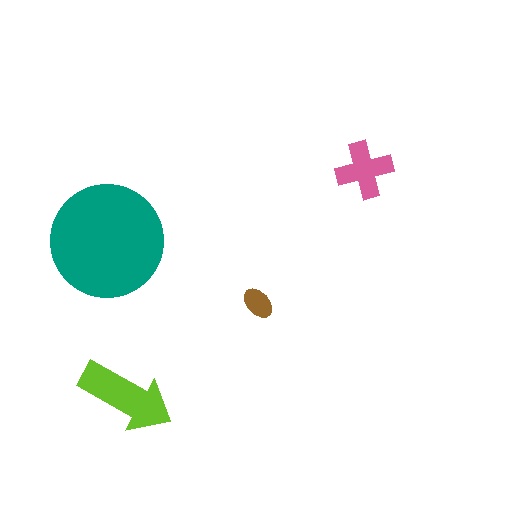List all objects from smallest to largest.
The brown ellipse, the pink cross, the lime arrow, the teal circle.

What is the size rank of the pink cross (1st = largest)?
3rd.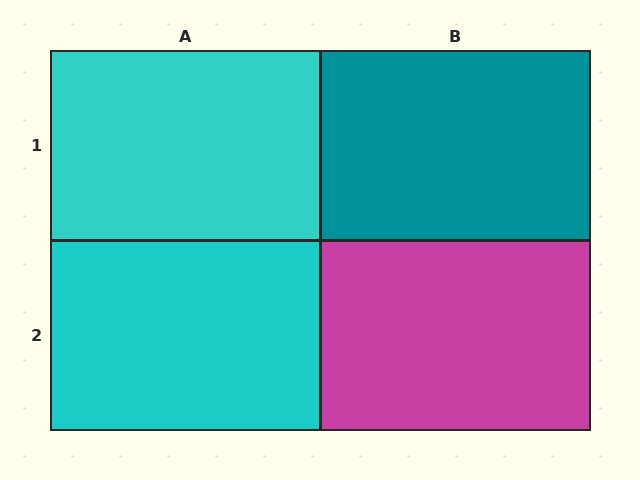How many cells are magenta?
1 cell is magenta.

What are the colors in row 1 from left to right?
Cyan, teal.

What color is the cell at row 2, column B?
Magenta.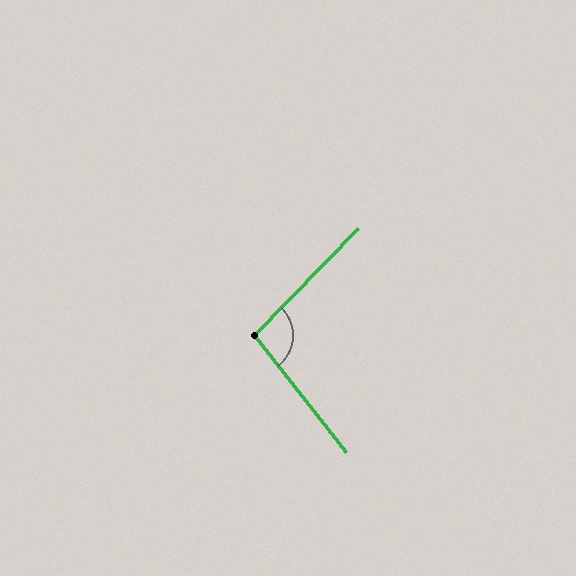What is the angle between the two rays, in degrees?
Approximately 98 degrees.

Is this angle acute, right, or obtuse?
It is obtuse.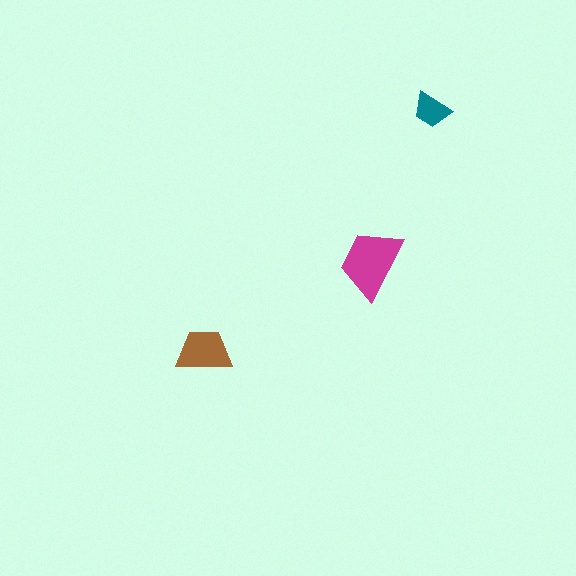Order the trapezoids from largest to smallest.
the magenta one, the brown one, the teal one.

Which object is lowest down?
The brown trapezoid is bottommost.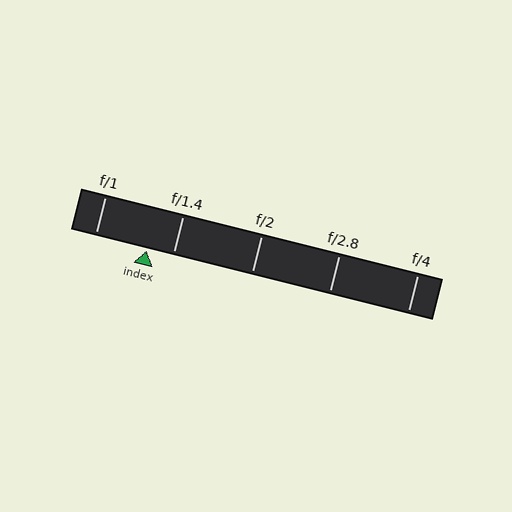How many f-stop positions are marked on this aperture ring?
There are 5 f-stop positions marked.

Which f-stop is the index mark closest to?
The index mark is closest to f/1.4.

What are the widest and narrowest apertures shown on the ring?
The widest aperture shown is f/1 and the narrowest is f/4.